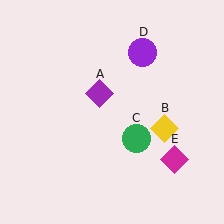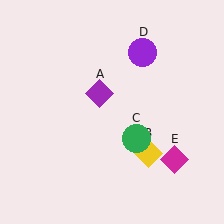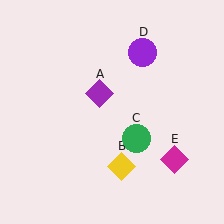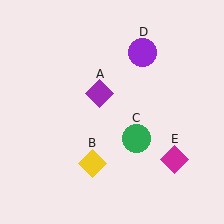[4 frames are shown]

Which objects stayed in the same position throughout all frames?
Purple diamond (object A) and green circle (object C) and purple circle (object D) and magenta diamond (object E) remained stationary.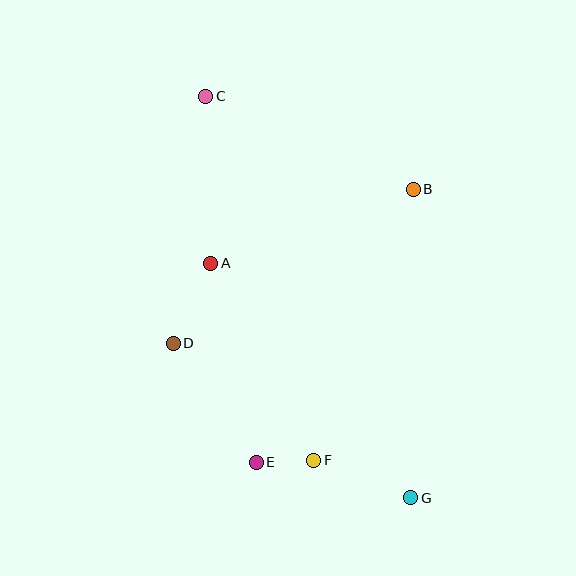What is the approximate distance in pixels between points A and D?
The distance between A and D is approximately 88 pixels.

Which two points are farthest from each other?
Points C and G are farthest from each other.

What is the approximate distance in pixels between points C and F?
The distance between C and F is approximately 380 pixels.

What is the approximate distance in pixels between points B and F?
The distance between B and F is approximately 289 pixels.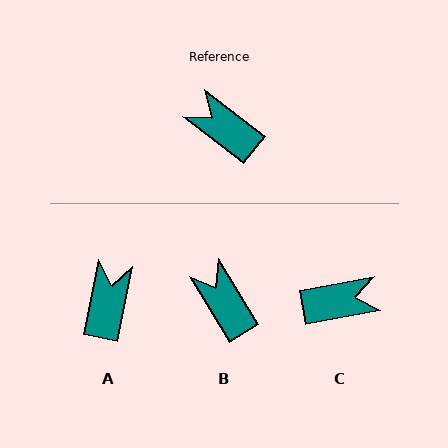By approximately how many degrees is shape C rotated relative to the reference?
Approximately 132 degrees clockwise.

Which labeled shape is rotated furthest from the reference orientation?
C, about 132 degrees away.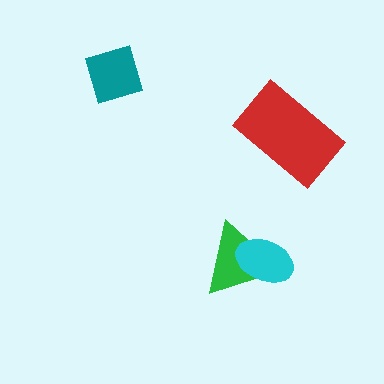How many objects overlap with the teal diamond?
0 objects overlap with the teal diamond.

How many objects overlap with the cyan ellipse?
1 object overlaps with the cyan ellipse.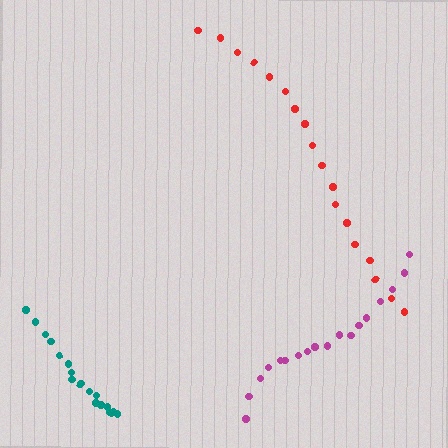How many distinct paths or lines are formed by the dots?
There are 3 distinct paths.